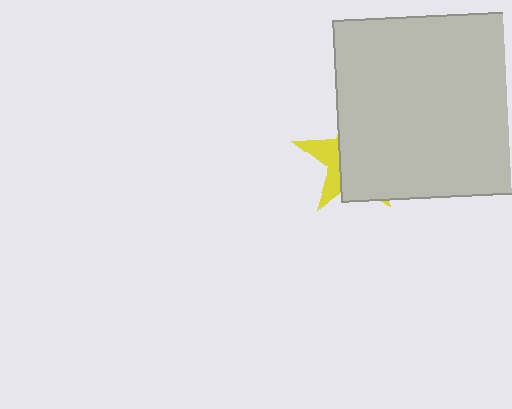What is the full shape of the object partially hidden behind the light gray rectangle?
The partially hidden object is a yellow star.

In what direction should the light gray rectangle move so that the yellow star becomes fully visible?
The light gray rectangle should move right. That is the shortest direction to clear the overlap and leave the yellow star fully visible.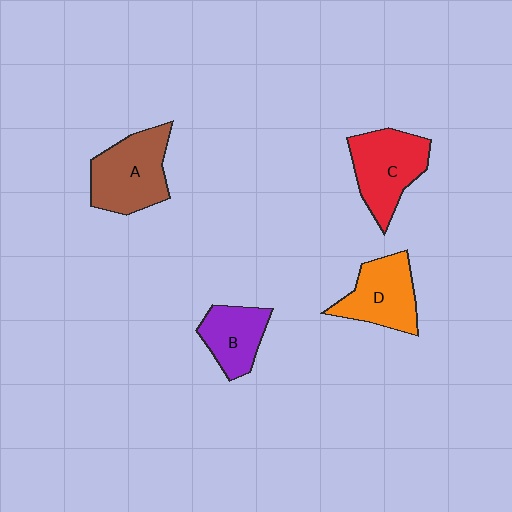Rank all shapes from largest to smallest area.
From largest to smallest: A (brown), C (red), D (orange), B (purple).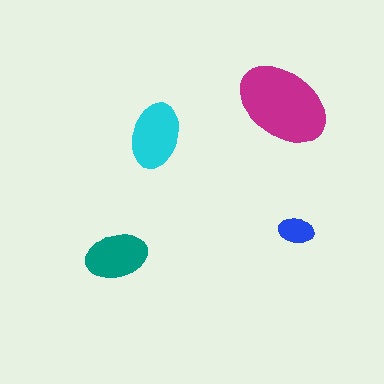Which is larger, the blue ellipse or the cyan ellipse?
The cyan one.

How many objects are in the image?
There are 4 objects in the image.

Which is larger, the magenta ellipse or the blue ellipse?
The magenta one.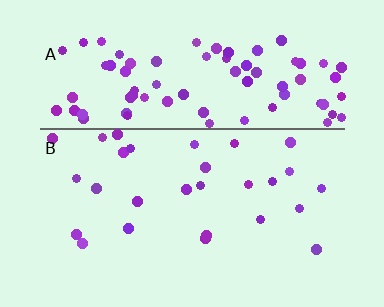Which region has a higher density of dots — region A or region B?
A (the top).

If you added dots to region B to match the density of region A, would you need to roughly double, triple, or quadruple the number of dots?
Approximately triple.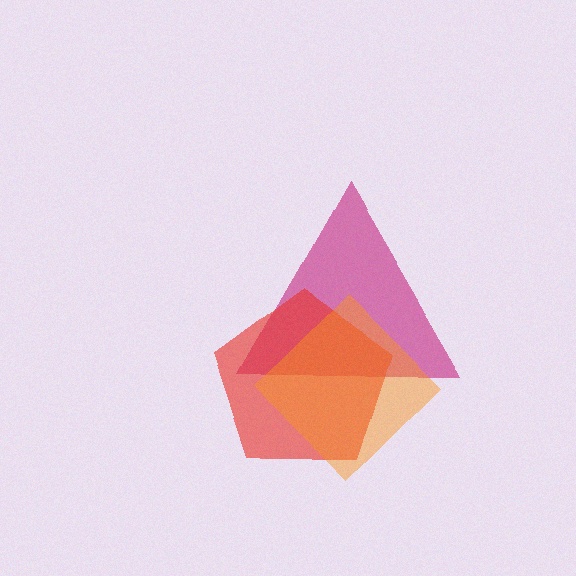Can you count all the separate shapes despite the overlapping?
Yes, there are 3 separate shapes.